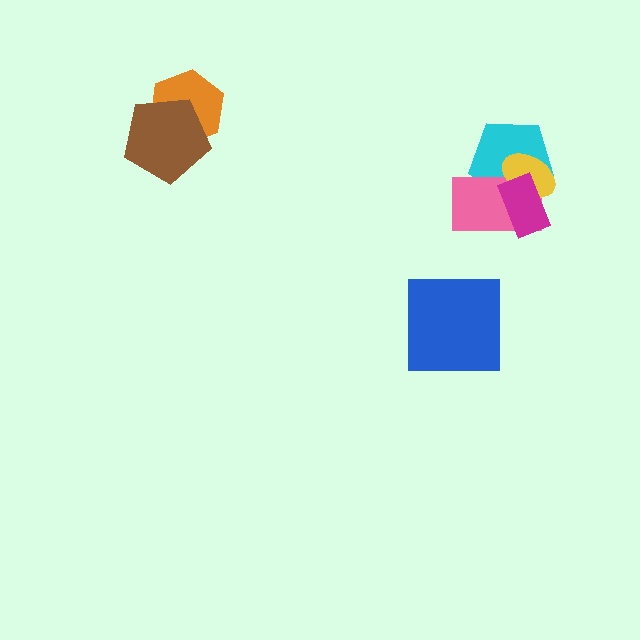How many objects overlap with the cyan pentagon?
3 objects overlap with the cyan pentagon.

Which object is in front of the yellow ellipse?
The magenta rectangle is in front of the yellow ellipse.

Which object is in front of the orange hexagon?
The brown pentagon is in front of the orange hexagon.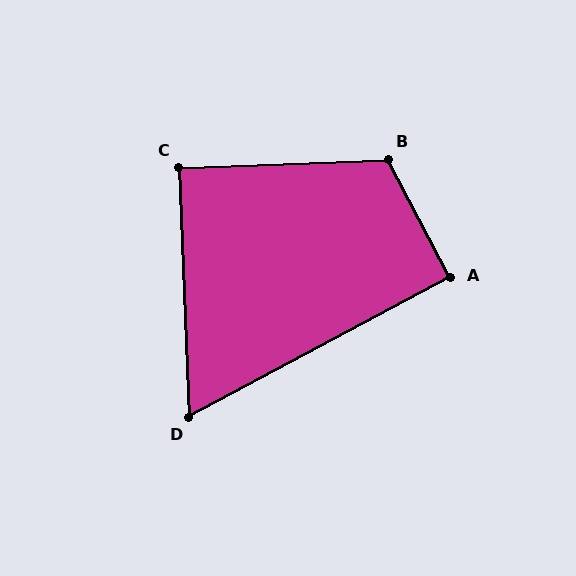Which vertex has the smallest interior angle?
D, at approximately 64 degrees.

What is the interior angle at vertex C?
Approximately 90 degrees (approximately right).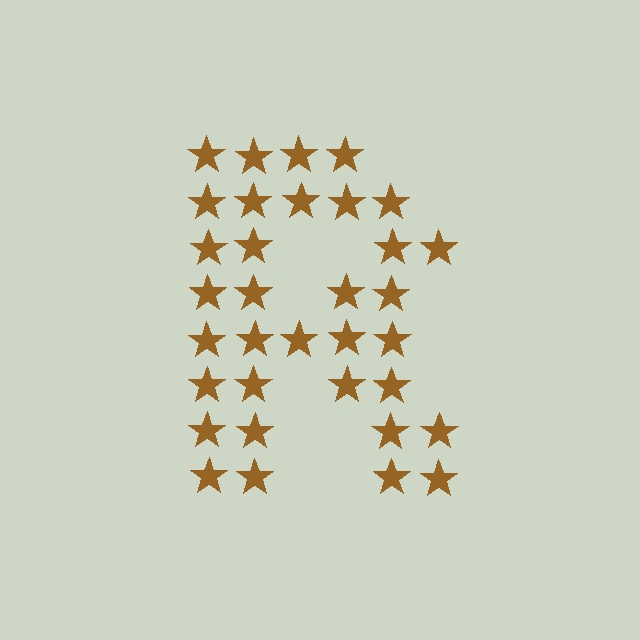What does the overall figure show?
The overall figure shows the letter R.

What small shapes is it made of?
It is made of small stars.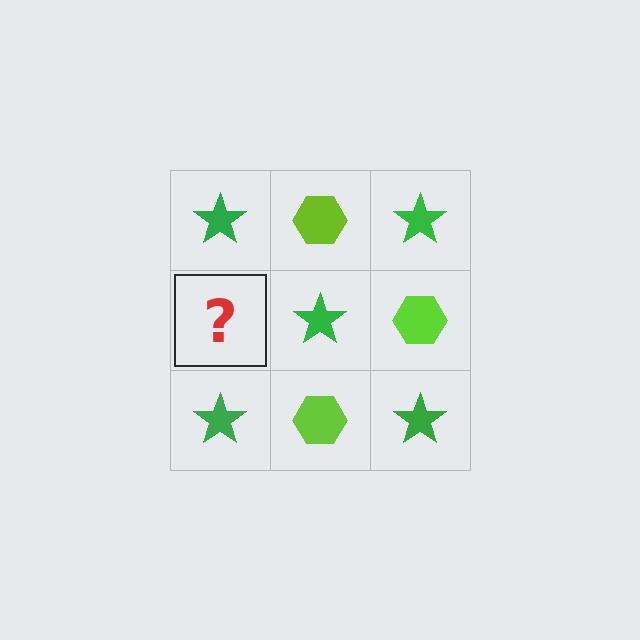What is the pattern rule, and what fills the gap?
The rule is that it alternates green star and lime hexagon in a checkerboard pattern. The gap should be filled with a lime hexagon.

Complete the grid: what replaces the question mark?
The question mark should be replaced with a lime hexagon.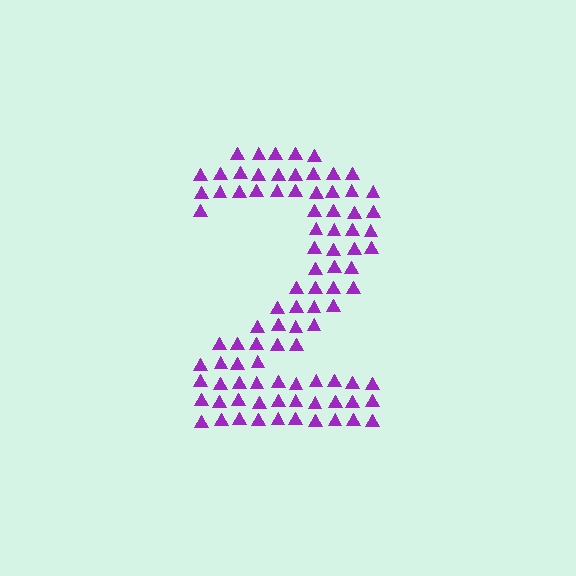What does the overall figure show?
The overall figure shows the digit 2.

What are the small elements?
The small elements are triangles.